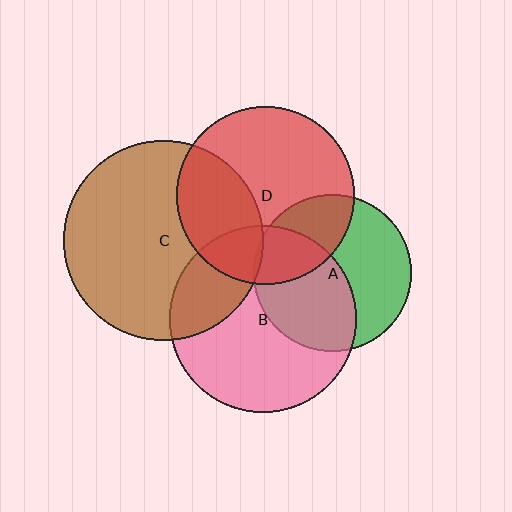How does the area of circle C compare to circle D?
Approximately 1.3 times.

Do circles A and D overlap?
Yes.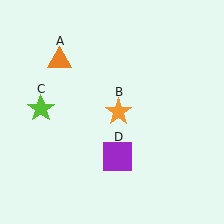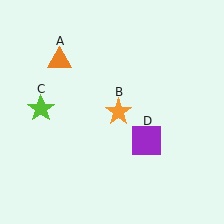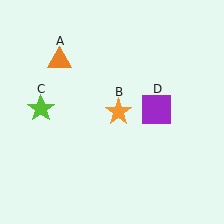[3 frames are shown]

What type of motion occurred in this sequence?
The purple square (object D) rotated counterclockwise around the center of the scene.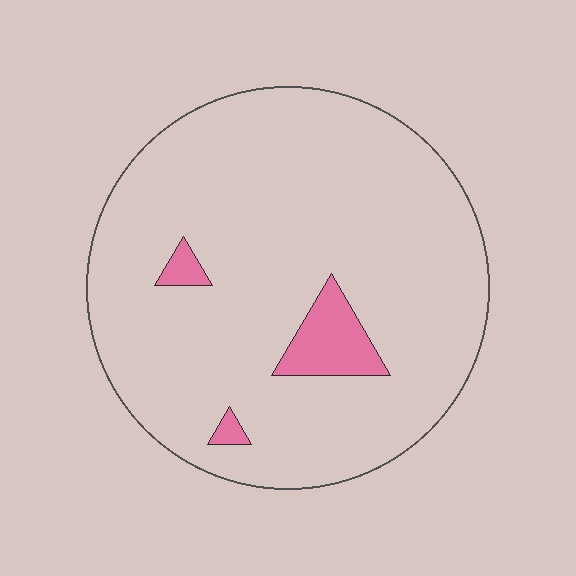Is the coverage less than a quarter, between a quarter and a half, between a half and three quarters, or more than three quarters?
Less than a quarter.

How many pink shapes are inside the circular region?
3.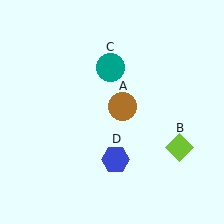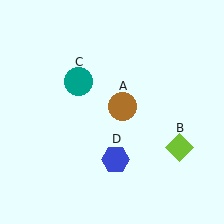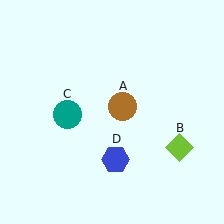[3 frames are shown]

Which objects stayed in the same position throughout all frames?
Brown circle (object A) and lime diamond (object B) and blue hexagon (object D) remained stationary.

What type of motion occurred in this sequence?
The teal circle (object C) rotated counterclockwise around the center of the scene.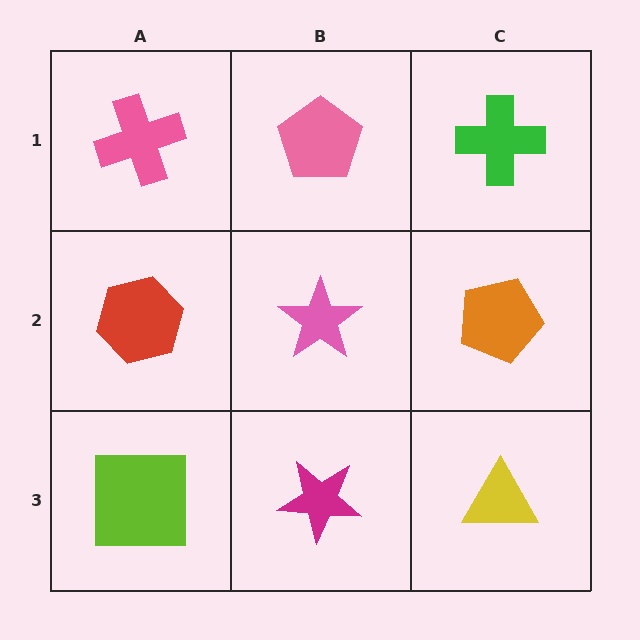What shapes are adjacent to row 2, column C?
A green cross (row 1, column C), a yellow triangle (row 3, column C), a pink star (row 2, column B).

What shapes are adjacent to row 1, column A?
A red hexagon (row 2, column A), a pink pentagon (row 1, column B).